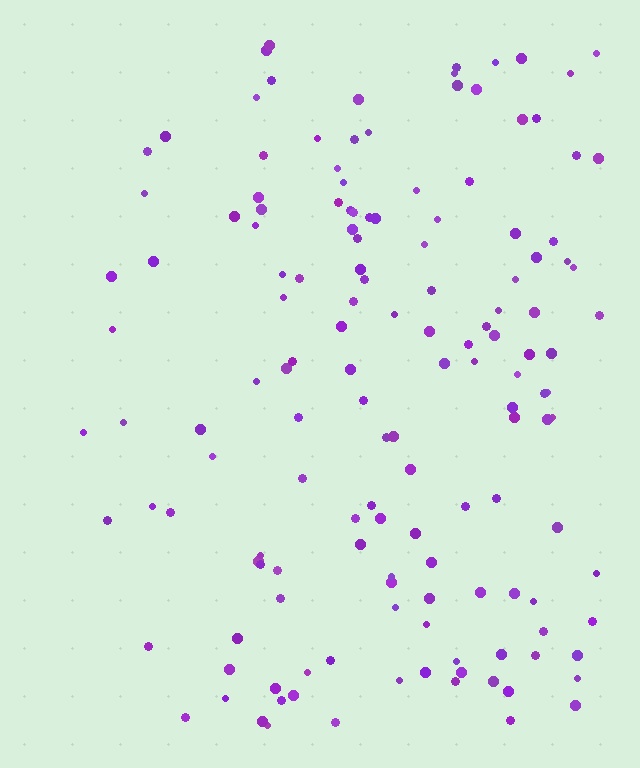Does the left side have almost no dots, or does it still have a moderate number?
Still a moderate number, just noticeably fewer than the right.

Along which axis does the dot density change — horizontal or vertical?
Horizontal.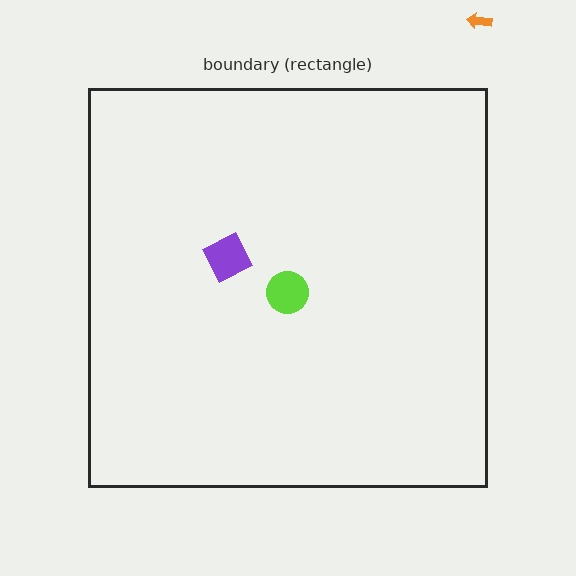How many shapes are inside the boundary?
2 inside, 1 outside.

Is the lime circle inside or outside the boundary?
Inside.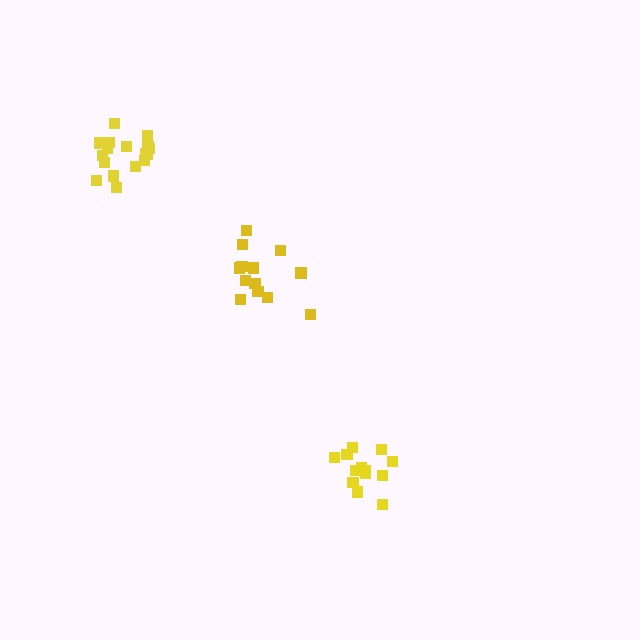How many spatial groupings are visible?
There are 3 spatial groupings.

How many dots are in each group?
Group 1: 13 dots, Group 2: 13 dots, Group 3: 17 dots (43 total).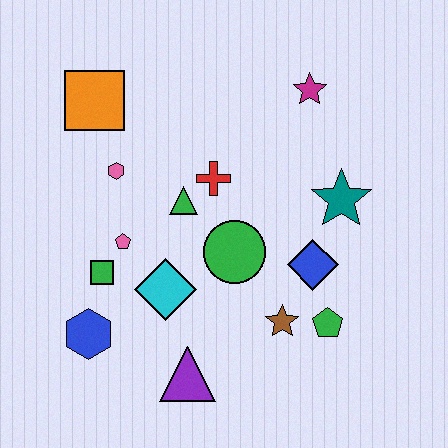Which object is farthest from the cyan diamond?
The magenta star is farthest from the cyan diamond.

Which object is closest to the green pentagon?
The brown star is closest to the green pentagon.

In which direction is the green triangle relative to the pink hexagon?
The green triangle is to the right of the pink hexagon.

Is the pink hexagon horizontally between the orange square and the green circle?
Yes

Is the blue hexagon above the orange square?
No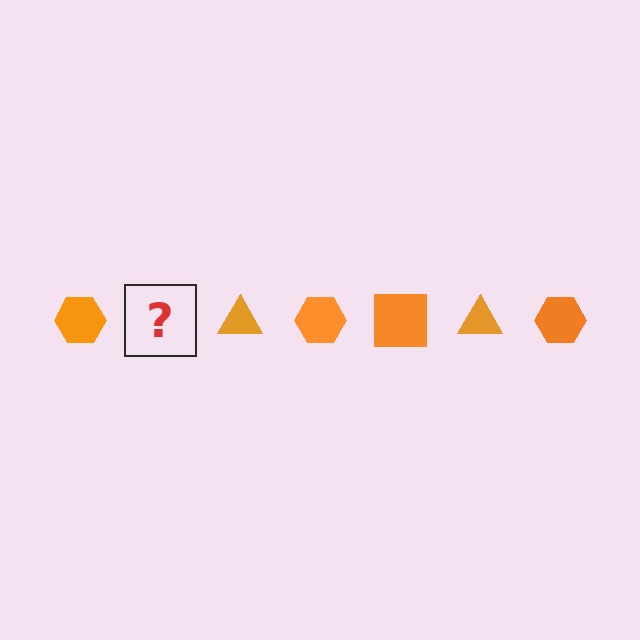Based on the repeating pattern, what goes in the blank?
The blank should be an orange square.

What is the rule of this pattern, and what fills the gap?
The rule is that the pattern cycles through hexagon, square, triangle shapes in orange. The gap should be filled with an orange square.